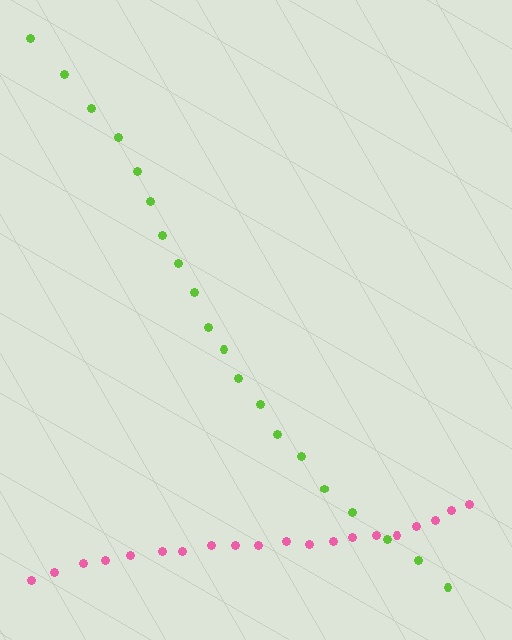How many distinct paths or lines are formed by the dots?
There are 2 distinct paths.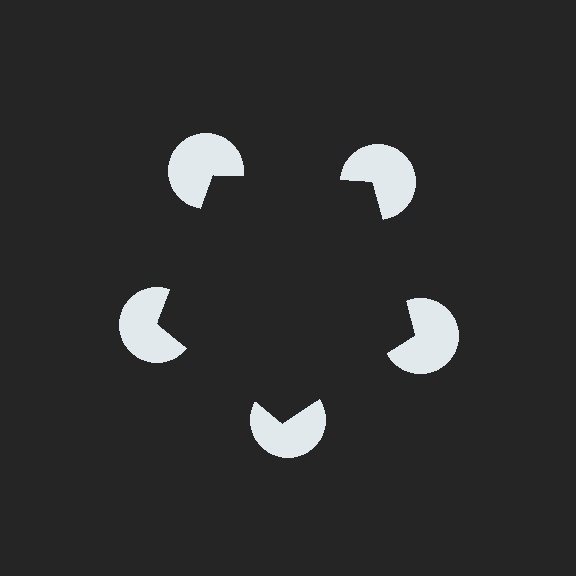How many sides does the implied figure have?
5 sides.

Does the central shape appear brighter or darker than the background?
It typically appears slightly darker than the background, even though no actual brightness change is drawn.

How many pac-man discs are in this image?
There are 5 — one at each vertex of the illusory pentagon.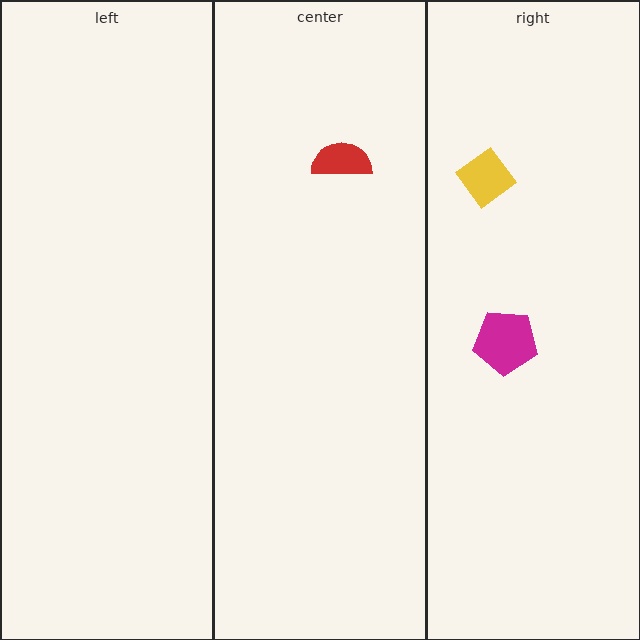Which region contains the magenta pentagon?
The right region.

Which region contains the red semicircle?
The center region.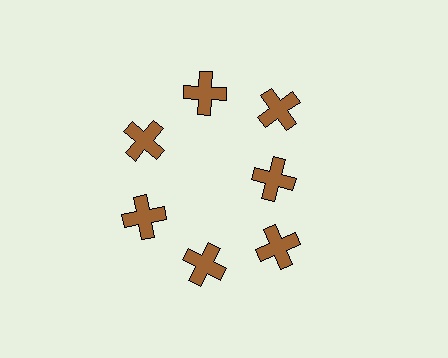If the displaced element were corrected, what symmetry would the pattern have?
It would have 7-fold rotational symmetry — the pattern would map onto itself every 51 degrees.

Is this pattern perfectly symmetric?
No. The 7 brown crosses are arranged in a ring, but one element near the 3 o'clock position is pulled inward toward the center, breaking the 7-fold rotational symmetry.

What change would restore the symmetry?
The symmetry would be restored by moving it outward, back onto the ring so that all 7 crosses sit at equal angles and equal distance from the center.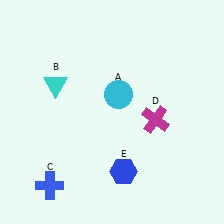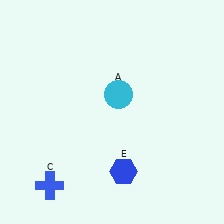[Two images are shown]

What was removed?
The cyan triangle (B), the magenta cross (D) were removed in Image 2.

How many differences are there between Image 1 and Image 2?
There are 2 differences between the two images.